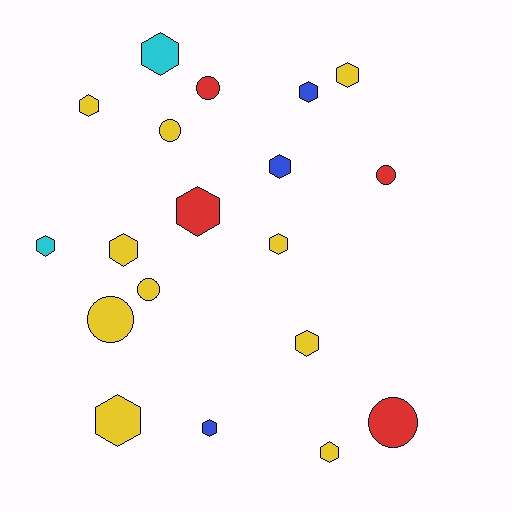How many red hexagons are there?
There is 1 red hexagon.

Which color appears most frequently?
Yellow, with 10 objects.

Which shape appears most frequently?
Hexagon, with 13 objects.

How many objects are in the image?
There are 19 objects.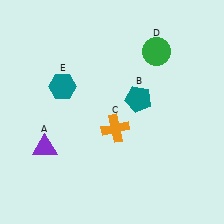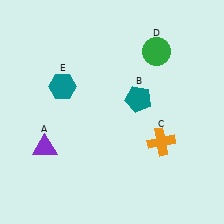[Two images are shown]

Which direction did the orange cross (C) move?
The orange cross (C) moved right.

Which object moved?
The orange cross (C) moved right.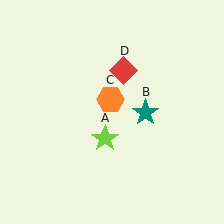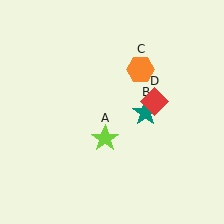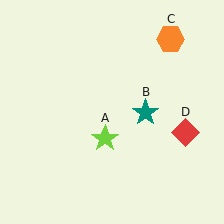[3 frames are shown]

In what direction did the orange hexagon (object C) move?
The orange hexagon (object C) moved up and to the right.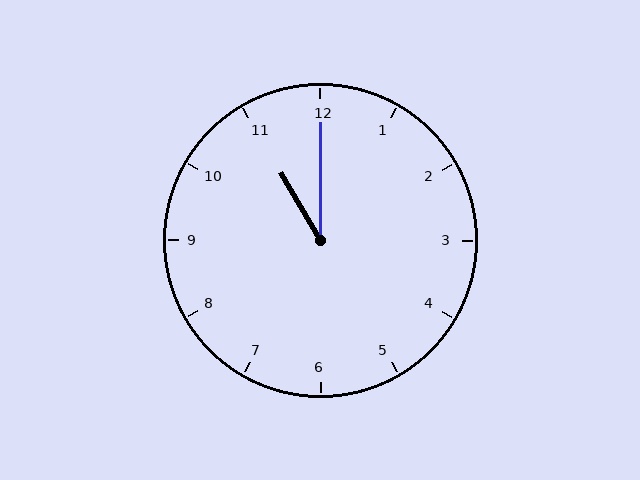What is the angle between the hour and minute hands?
Approximately 30 degrees.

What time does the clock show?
11:00.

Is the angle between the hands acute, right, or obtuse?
It is acute.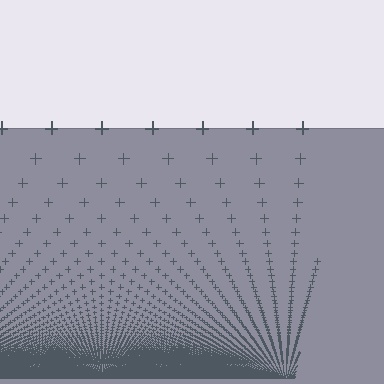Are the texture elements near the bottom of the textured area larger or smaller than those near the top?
Smaller. The gradient is inverted — elements near the bottom are smaller and denser.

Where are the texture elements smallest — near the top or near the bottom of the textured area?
Near the bottom.